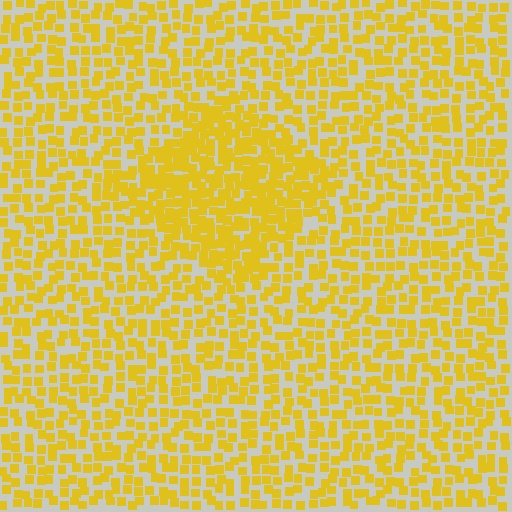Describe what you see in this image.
The image contains small yellow elements arranged at two different densities. A diamond-shaped region is visible where the elements are more densely packed than the surrounding area.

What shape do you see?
I see a diamond.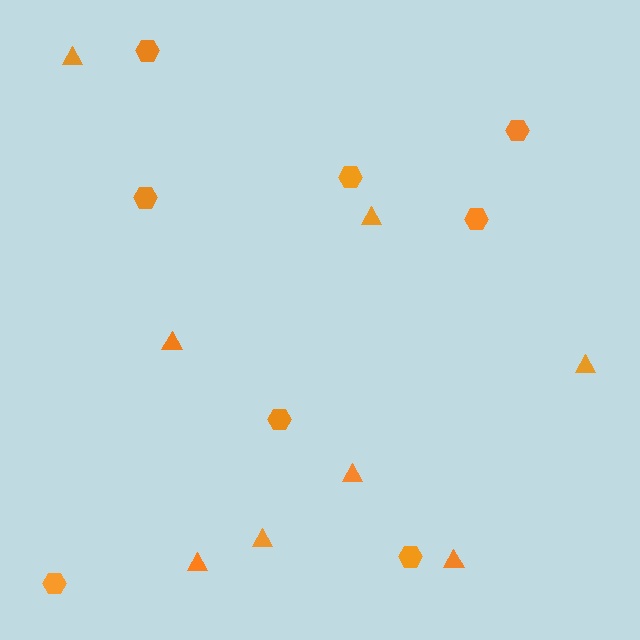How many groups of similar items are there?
There are 2 groups: one group of triangles (8) and one group of hexagons (8).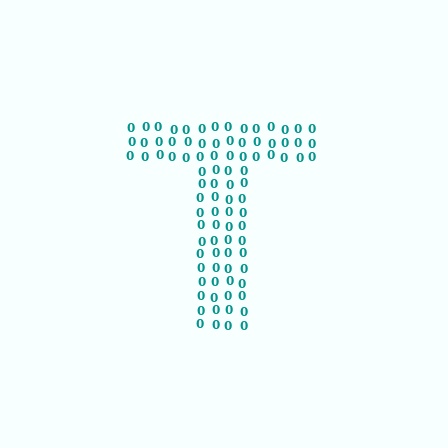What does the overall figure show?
The overall figure shows the letter T.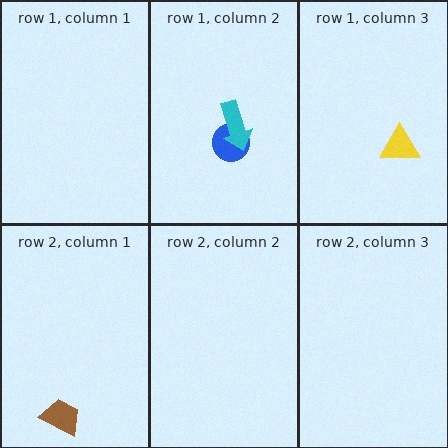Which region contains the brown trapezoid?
The row 2, column 1 region.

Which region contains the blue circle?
The row 1, column 2 region.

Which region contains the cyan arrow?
The row 1, column 2 region.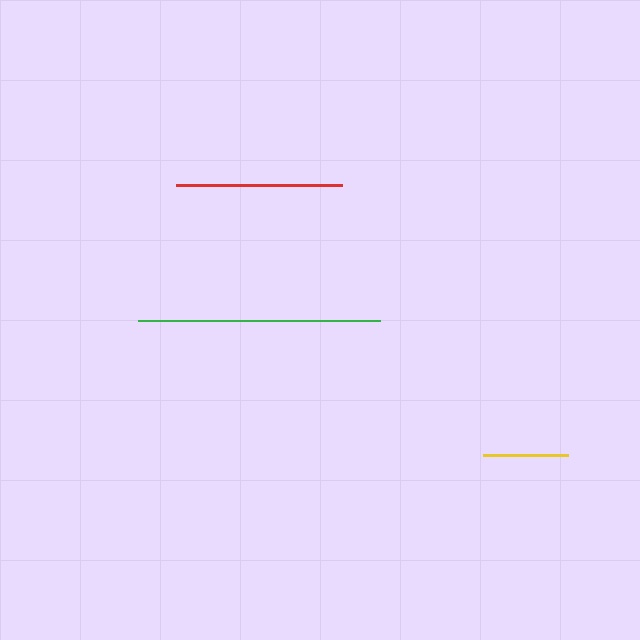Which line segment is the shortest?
The yellow line is the shortest at approximately 85 pixels.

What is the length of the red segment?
The red segment is approximately 166 pixels long.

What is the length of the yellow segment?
The yellow segment is approximately 85 pixels long.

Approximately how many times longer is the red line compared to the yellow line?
The red line is approximately 1.9 times the length of the yellow line.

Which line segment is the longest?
The green line is the longest at approximately 242 pixels.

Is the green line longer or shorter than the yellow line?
The green line is longer than the yellow line.